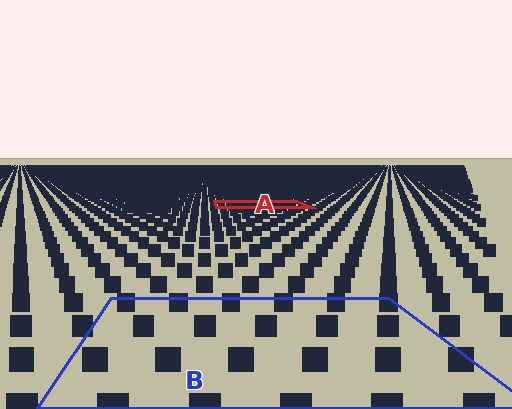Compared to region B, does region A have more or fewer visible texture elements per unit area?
Region A has more texture elements per unit area — they are packed more densely because it is farther away.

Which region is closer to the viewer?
Region B is closer. The texture elements there are larger and more spread out.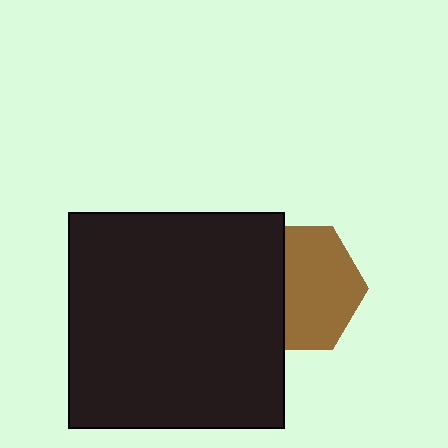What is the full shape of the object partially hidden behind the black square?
The partially hidden object is a brown hexagon.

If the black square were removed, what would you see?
You would see the complete brown hexagon.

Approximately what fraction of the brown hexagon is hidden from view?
Roughly 39% of the brown hexagon is hidden behind the black square.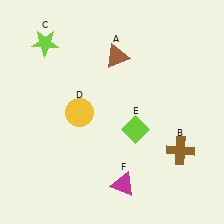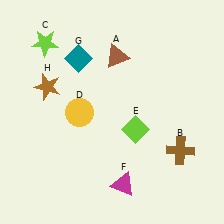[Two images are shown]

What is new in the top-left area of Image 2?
A brown star (H) was added in the top-left area of Image 2.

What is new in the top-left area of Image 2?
A teal diamond (G) was added in the top-left area of Image 2.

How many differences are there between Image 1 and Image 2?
There are 2 differences between the two images.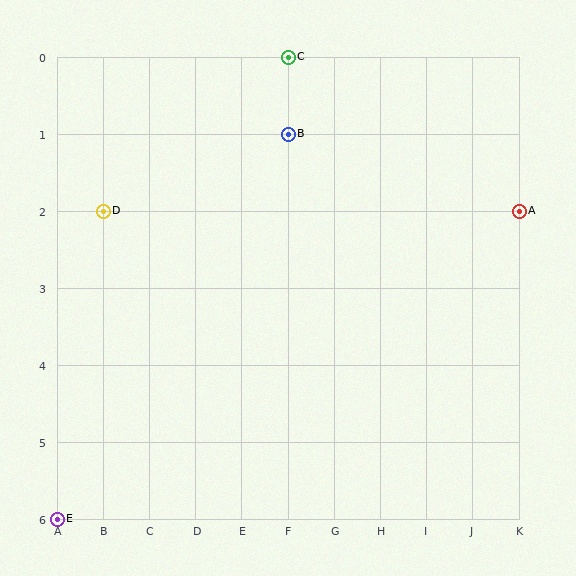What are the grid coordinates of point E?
Point E is at grid coordinates (A, 6).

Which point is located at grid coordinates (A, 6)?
Point E is at (A, 6).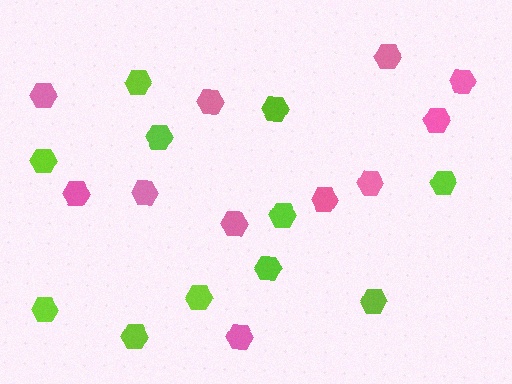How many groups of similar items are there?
There are 2 groups: one group of lime hexagons (11) and one group of pink hexagons (11).